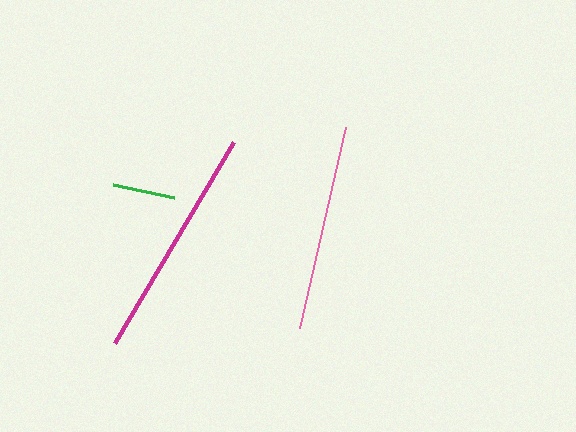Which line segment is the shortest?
The green line is the shortest at approximately 62 pixels.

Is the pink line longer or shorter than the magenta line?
The magenta line is longer than the pink line.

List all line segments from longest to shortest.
From longest to shortest: magenta, pink, green.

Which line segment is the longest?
The magenta line is the longest at approximately 234 pixels.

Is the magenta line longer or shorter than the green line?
The magenta line is longer than the green line.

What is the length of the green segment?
The green segment is approximately 62 pixels long.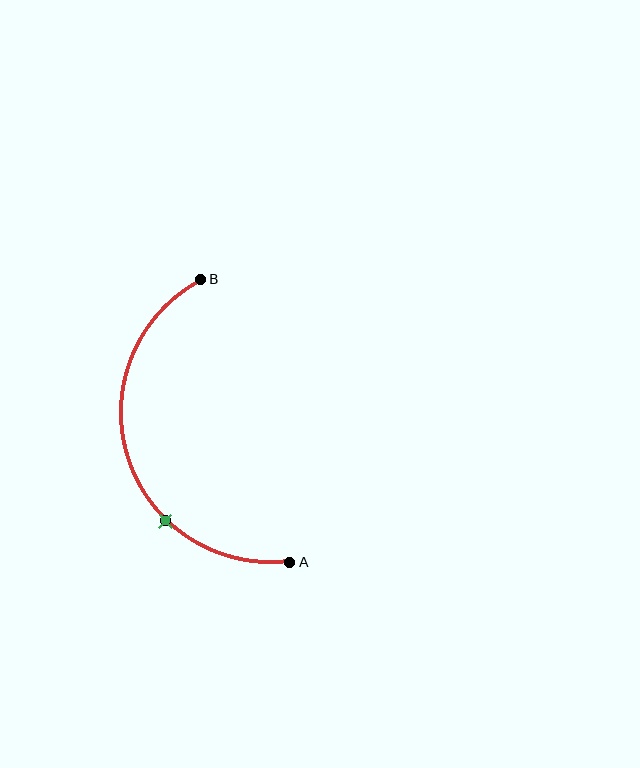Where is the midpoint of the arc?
The arc midpoint is the point on the curve farthest from the straight line joining A and B. It sits to the left of that line.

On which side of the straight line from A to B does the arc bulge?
The arc bulges to the left of the straight line connecting A and B.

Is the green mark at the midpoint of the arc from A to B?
No. The green mark lies on the arc but is closer to endpoint A. The arc midpoint would be at the point on the curve equidistant along the arc from both A and B.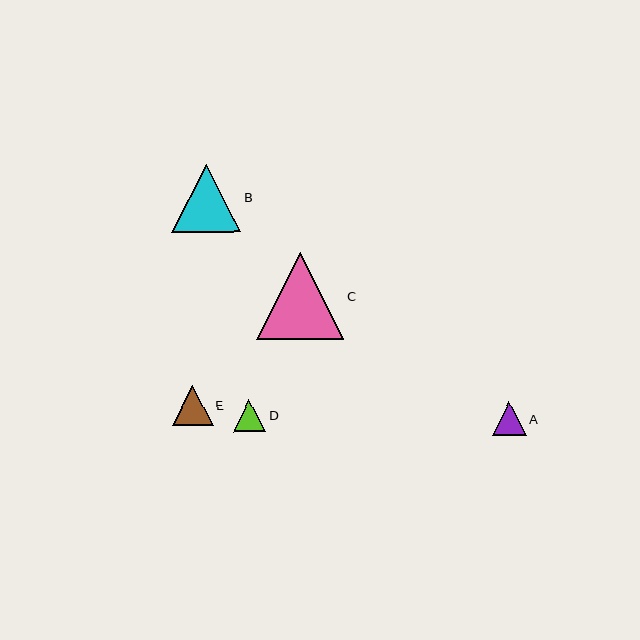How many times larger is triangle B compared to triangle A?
Triangle B is approximately 2.0 times the size of triangle A.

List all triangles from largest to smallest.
From largest to smallest: C, B, E, A, D.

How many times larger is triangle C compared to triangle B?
Triangle C is approximately 1.3 times the size of triangle B.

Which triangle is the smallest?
Triangle D is the smallest with a size of approximately 32 pixels.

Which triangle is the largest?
Triangle C is the largest with a size of approximately 87 pixels.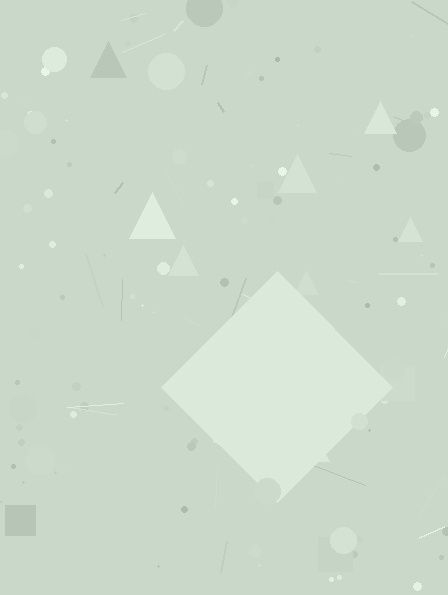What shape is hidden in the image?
A diamond is hidden in the image.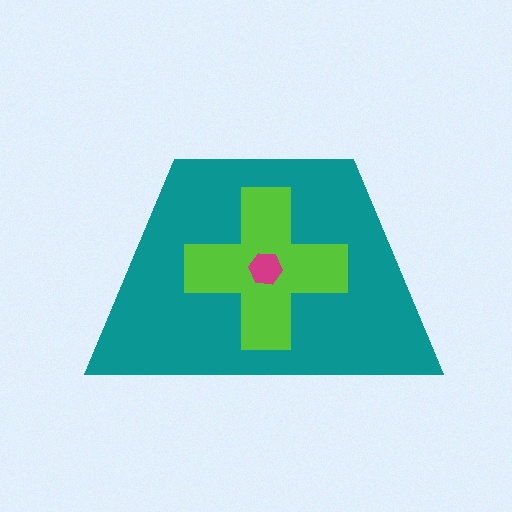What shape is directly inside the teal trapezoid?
The lime cross.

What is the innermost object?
The magenta hexagon.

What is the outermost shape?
The teal trapezoid.